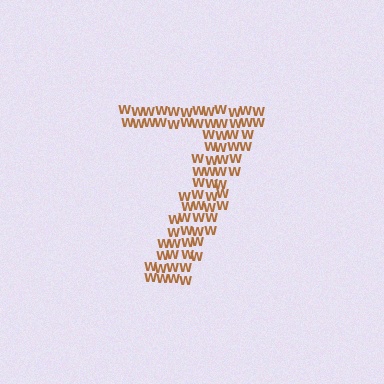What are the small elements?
The small elements are letter W's.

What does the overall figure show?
The overall figure shows the digit 7.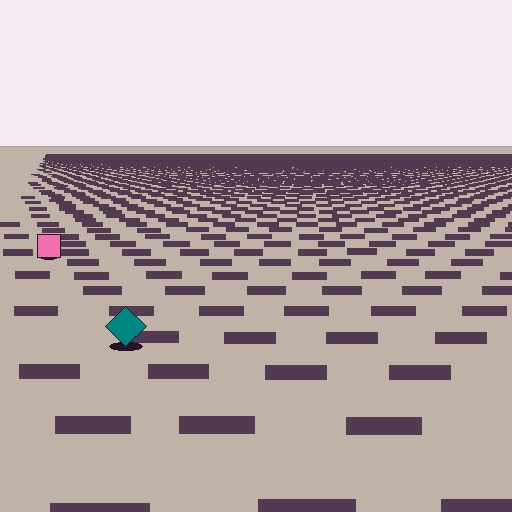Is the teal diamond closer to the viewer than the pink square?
Yes. The teal diamond is closer — you can tell from the texture gradient: the ground texture is coarser near it.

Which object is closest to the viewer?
The teal diamond is closest. The texture marks near it are larger and more spread out.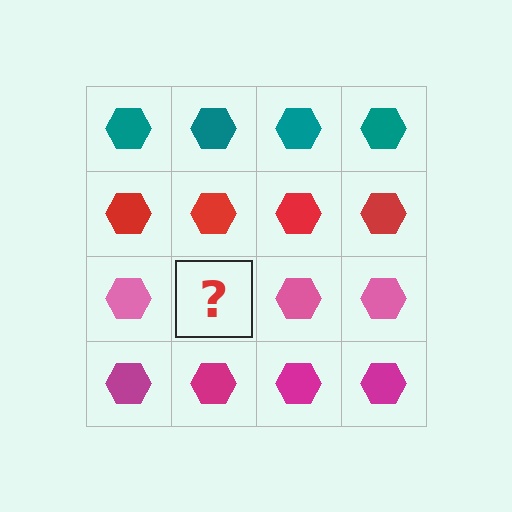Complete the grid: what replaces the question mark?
The question mark should be replaced with a pink hexagon.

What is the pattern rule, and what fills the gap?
The rule is that each row has a consistent color. The gap should be filled with a pink hexagon.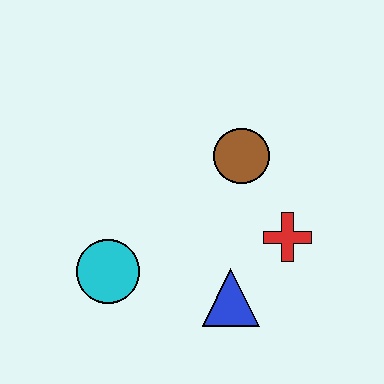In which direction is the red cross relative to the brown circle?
The red cross is below the brown circle.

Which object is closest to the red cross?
The blue triangle is closest to the red cross.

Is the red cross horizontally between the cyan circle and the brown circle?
No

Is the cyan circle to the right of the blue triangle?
No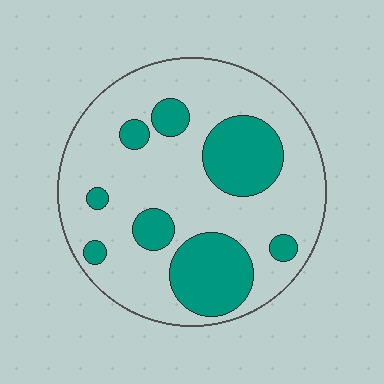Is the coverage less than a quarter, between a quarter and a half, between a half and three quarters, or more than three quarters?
Between a quarter and a half.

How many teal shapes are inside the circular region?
8.